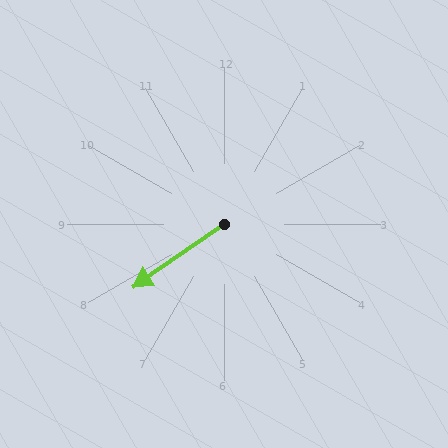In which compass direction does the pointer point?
Southwest.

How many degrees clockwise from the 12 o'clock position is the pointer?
Approximately 235 degrees.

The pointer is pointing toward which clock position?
Roughly 8 o'clock.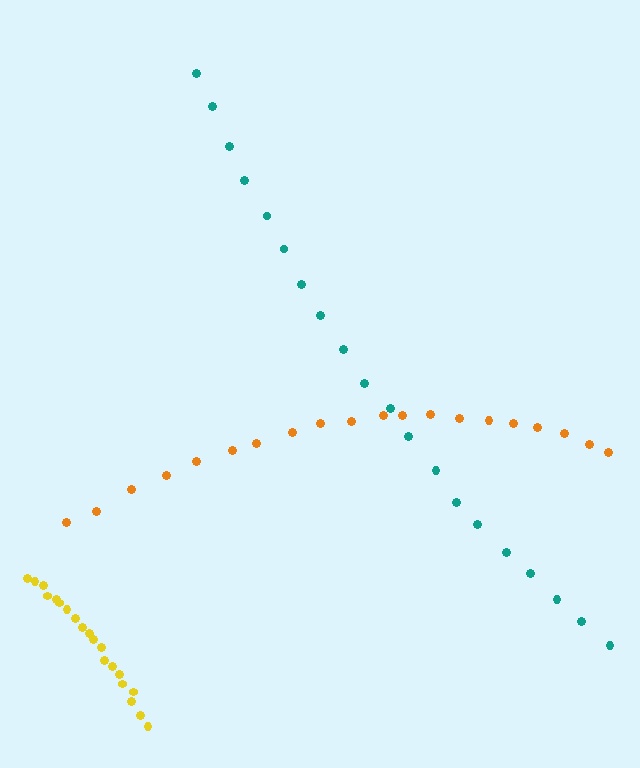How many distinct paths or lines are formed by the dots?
There are 3 distinct paths.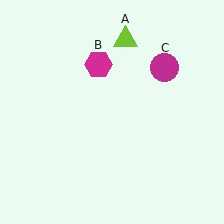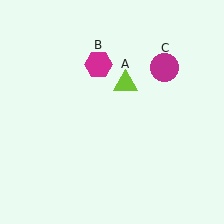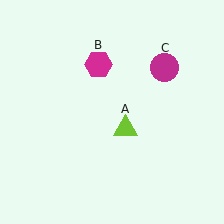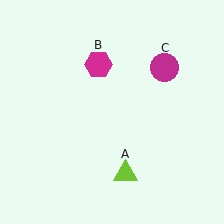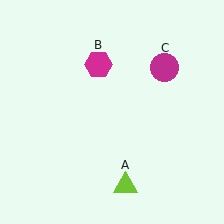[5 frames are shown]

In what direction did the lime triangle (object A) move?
The lime triangle (object A) moved down.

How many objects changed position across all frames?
1 object changed position: lime triangle (object A).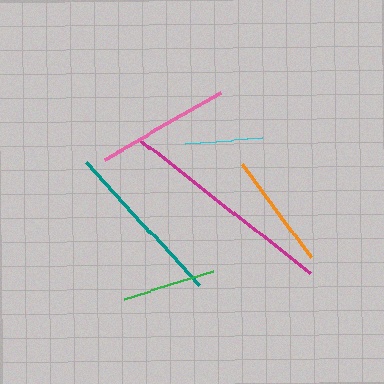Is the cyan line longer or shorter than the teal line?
The teal line is longer than the cyan line.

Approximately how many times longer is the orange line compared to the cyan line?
The orange line is approximately 1.5 times the length of the cyan line.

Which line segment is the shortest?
The cyan line is the shortest at approximately 77 pixels.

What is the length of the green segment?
The green segment is approximately 94 pixels long.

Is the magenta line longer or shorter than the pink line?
The magenta line is longer than the pink line.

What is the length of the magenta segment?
The magenta segment is approximately 217 pixels long.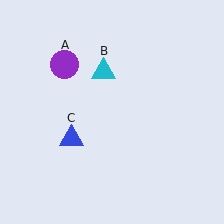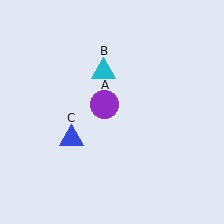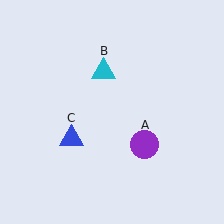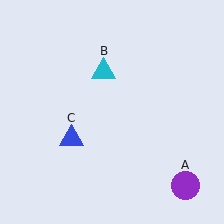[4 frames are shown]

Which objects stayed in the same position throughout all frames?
Cyan triangle (object B) and blue triangle (object C) remained stationary.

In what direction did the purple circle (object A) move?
The purple circle (object A) moved down and to the right.